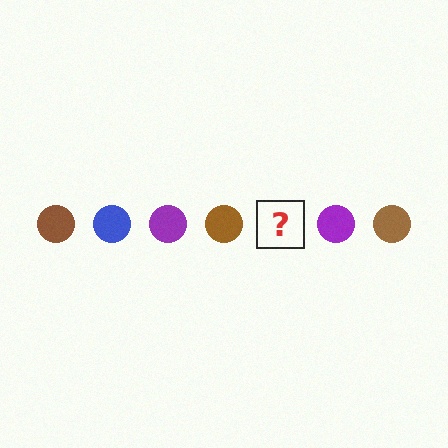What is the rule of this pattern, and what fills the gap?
The rule is that the pattern cycles through brown, blue, purple circles. The gap should be filled with a blue circle.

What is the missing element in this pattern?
The missing element is a blue circle.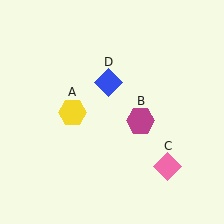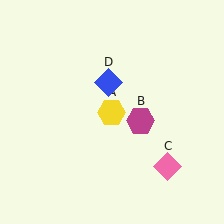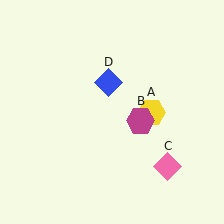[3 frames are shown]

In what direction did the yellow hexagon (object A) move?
The yellow hexagon (object A) moved right.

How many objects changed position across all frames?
1 object changed position: yellow hexagon (object A).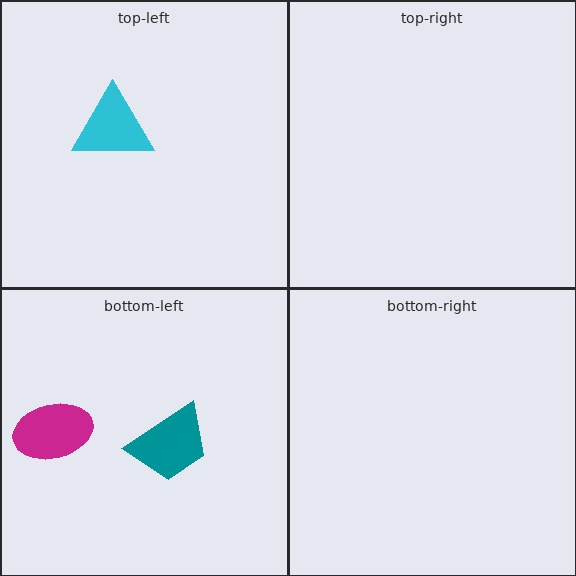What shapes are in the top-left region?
The cyan triangle.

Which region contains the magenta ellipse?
The bottom-left region.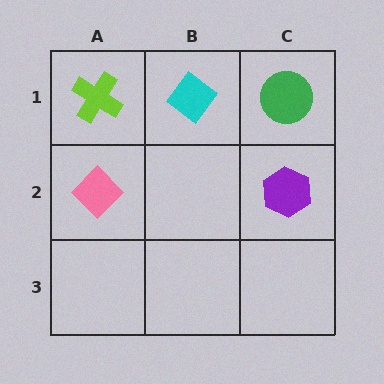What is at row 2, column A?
A pink diamond.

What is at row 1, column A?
A lime cross.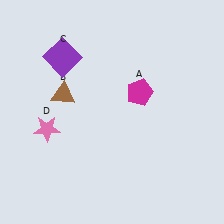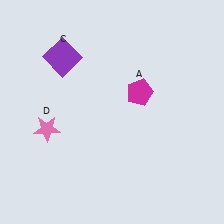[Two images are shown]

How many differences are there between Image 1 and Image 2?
There is 1 difference between the two images.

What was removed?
The brown triangle (B) was removed in Image 2.